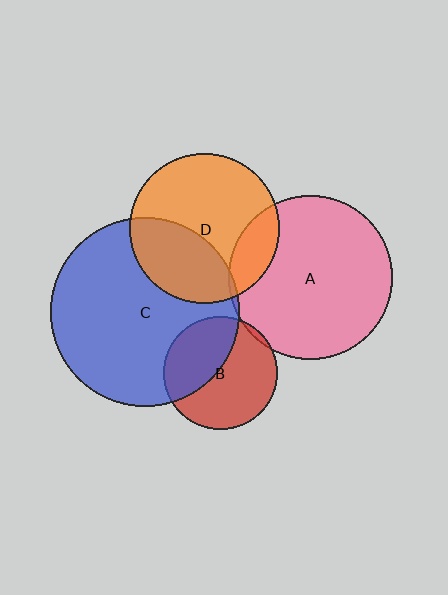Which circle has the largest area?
Circle C (blue).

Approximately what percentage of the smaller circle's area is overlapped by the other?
Approximately 35%.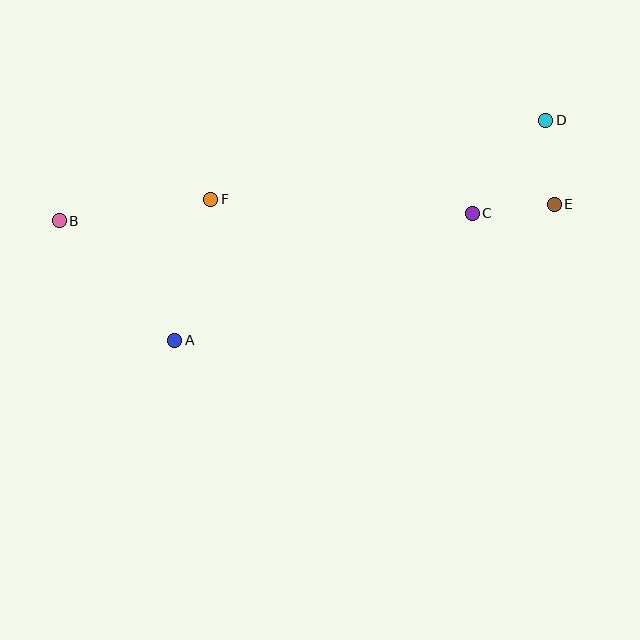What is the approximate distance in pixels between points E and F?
The distance between E and F is approximately 344 pixels.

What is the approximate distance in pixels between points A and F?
The distance between A and F is approximately 146 pixels.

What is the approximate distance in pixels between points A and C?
The distance between A and C is approximately 323 pixels.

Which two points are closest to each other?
Points C and E are closest to each other.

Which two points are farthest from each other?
Points B and D are farthest from each other.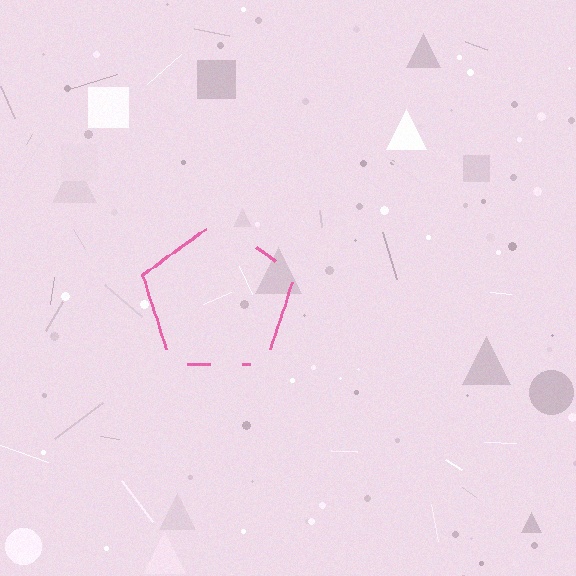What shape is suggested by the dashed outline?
The dashed outline suggests a pentagon.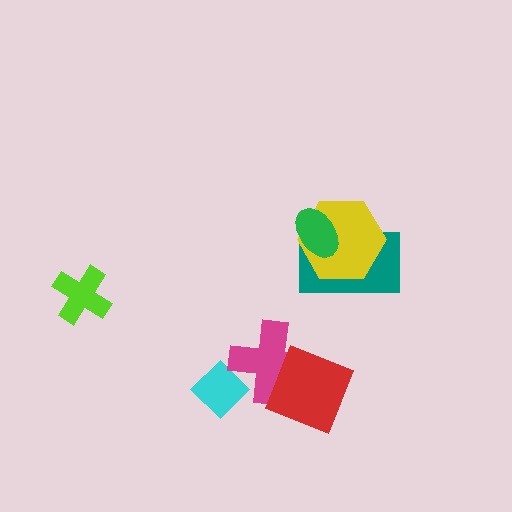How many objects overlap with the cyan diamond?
1 object overlaps with the cyan diamond.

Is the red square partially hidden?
No, no other shape covers it.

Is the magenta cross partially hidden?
Yes, it is partially covered by another shape.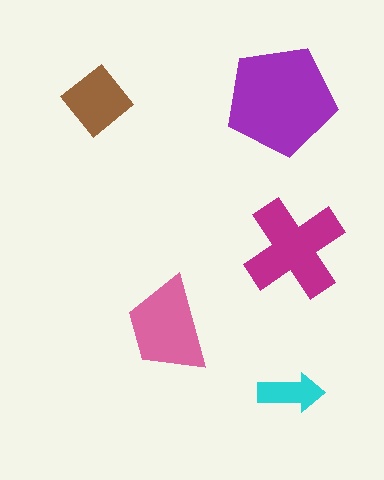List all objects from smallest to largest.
The cyan arrow, the brown diamond, the pink trapezoid, the magenta cross, the purple pentagon.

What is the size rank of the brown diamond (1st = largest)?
4th.